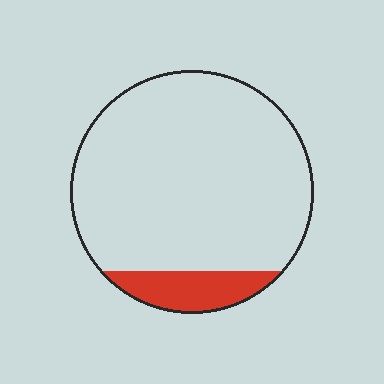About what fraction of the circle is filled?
About one eighth (1/8).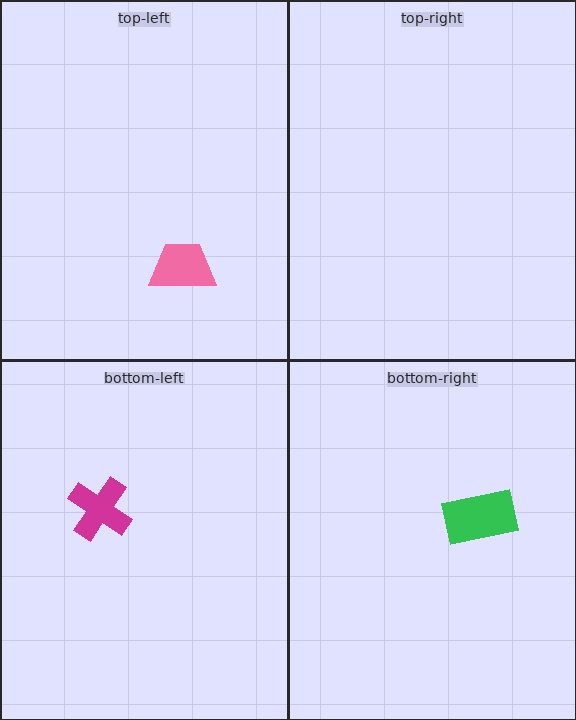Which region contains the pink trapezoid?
The top-left region.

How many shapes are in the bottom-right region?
1.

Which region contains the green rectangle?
The bottom-right region.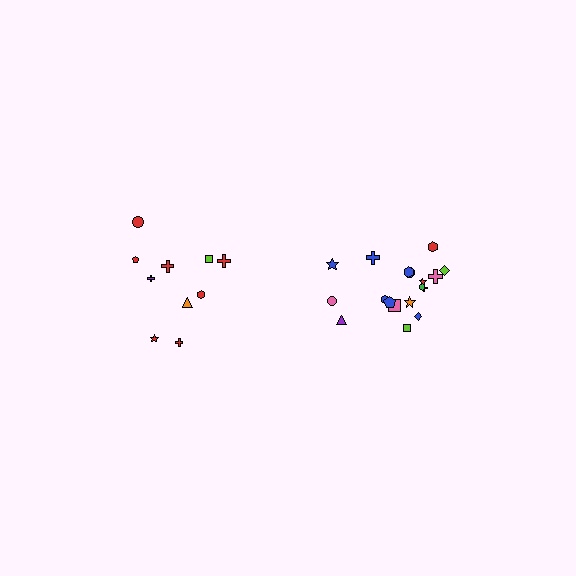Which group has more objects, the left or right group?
The right group.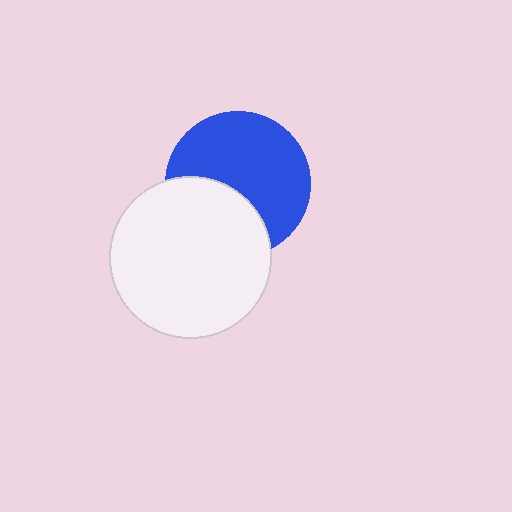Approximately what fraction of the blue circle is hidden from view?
Roughly 36% of the blue circle is hidden behind the white circle.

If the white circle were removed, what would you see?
You would see the complete blue circle.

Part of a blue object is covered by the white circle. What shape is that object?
It is a circle.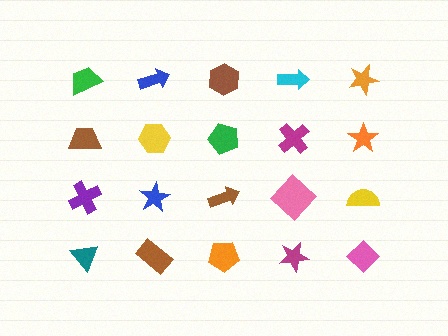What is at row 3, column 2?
A blue star.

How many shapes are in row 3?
5 shapes.